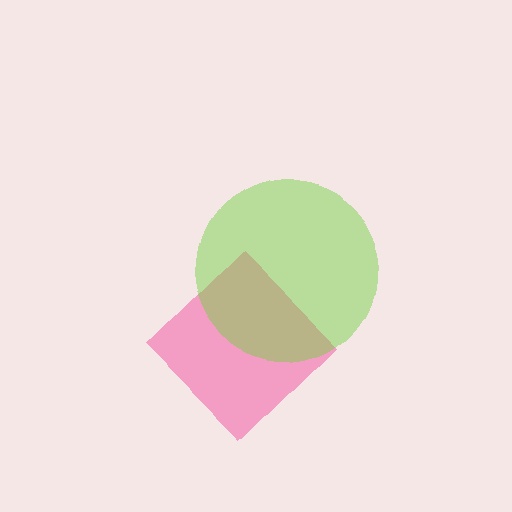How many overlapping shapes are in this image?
There are 2 overlapping shapes in the image.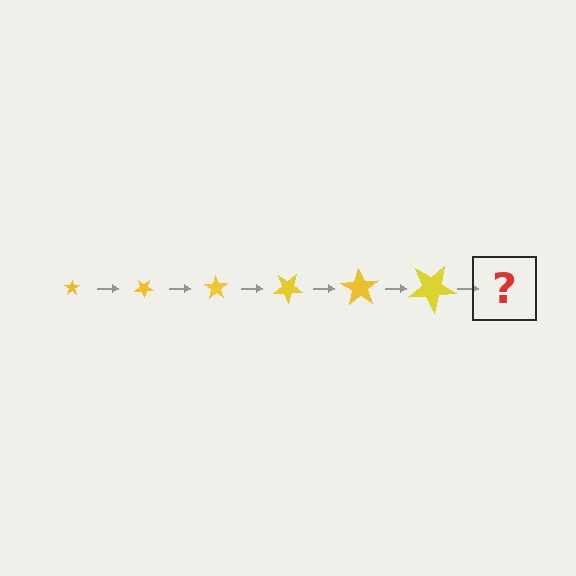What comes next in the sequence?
The next element should be a star, larger than the previous one and rotated 210 degrees from the start.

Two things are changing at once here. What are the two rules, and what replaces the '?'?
The two rules are that the star grows larger each step and it rotates 35 degrees each step. The '?' should be a star, larger than the previous one and rotated 210 degrees from the start.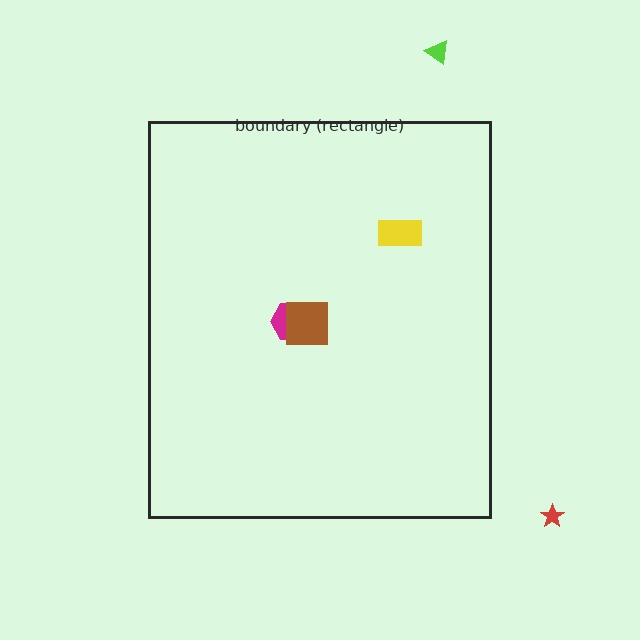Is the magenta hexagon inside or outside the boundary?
Inside.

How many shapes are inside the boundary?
3 inside, 2 outside.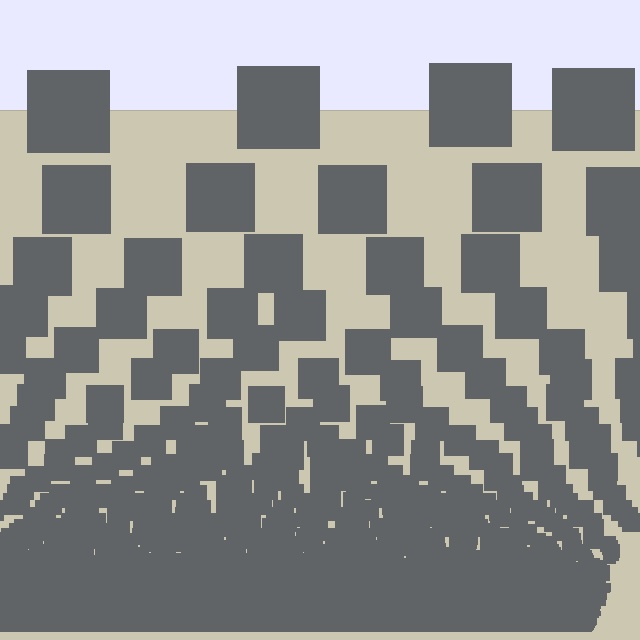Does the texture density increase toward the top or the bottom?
Density increases toward the bottom.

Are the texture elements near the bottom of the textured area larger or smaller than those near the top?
Smaller. The gradient is inverted — elements near the bottom are smaller and denser.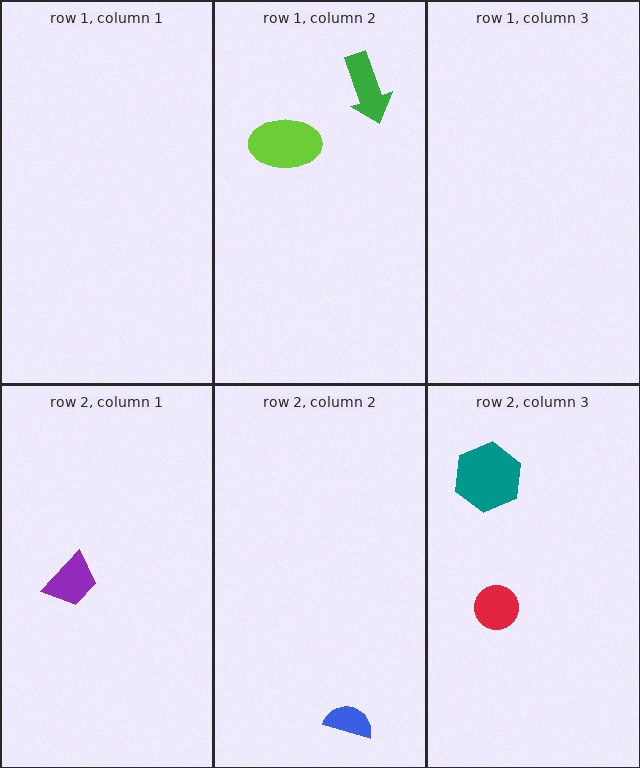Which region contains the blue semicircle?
The row 2, column 2 region.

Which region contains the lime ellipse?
The row 1, column 2 region.